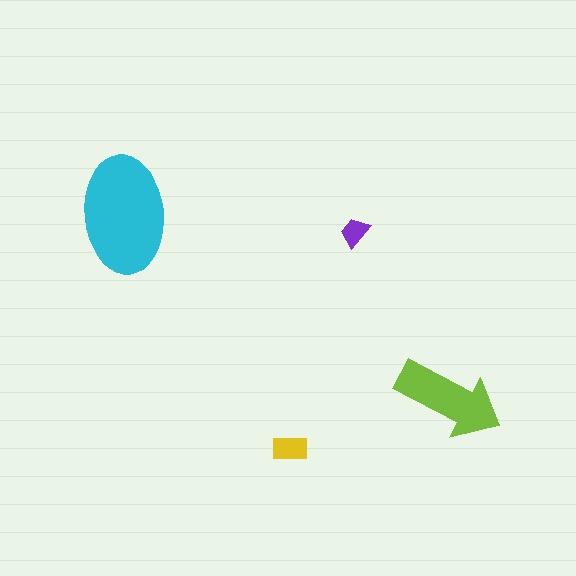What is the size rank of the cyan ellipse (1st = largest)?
1st.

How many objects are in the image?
There are 4 objects in the image.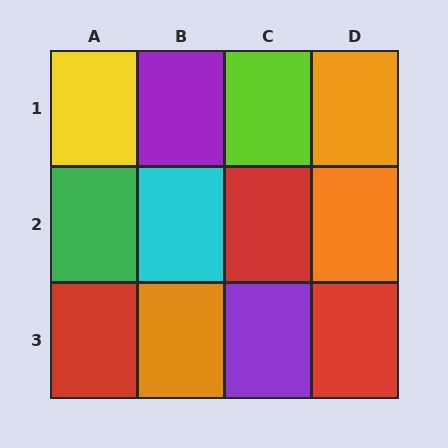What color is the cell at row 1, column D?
Orange.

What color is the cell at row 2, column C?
Red.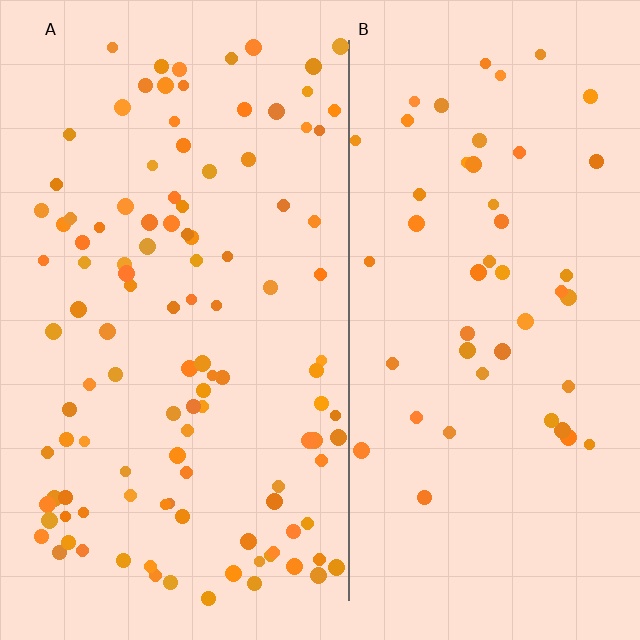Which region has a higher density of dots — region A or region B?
A (the left).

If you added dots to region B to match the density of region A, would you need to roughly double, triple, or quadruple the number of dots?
Approximately double.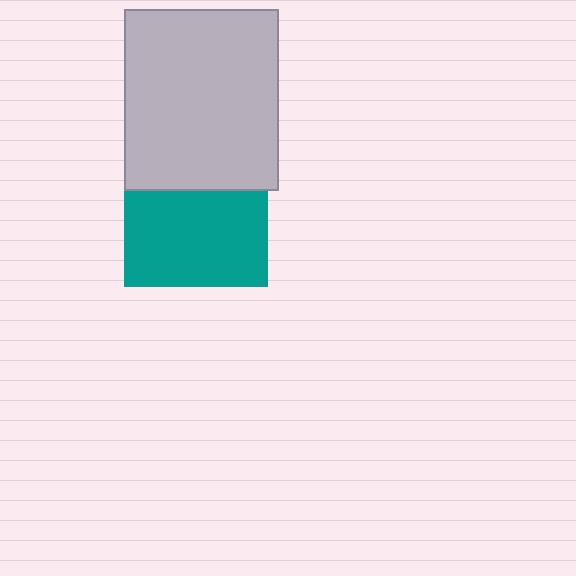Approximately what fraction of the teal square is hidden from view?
Roughly 33% of the teal square is hidden behind the light gray rectangle.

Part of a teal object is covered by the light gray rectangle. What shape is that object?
It is a square.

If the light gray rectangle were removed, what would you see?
You would see the complete teal square.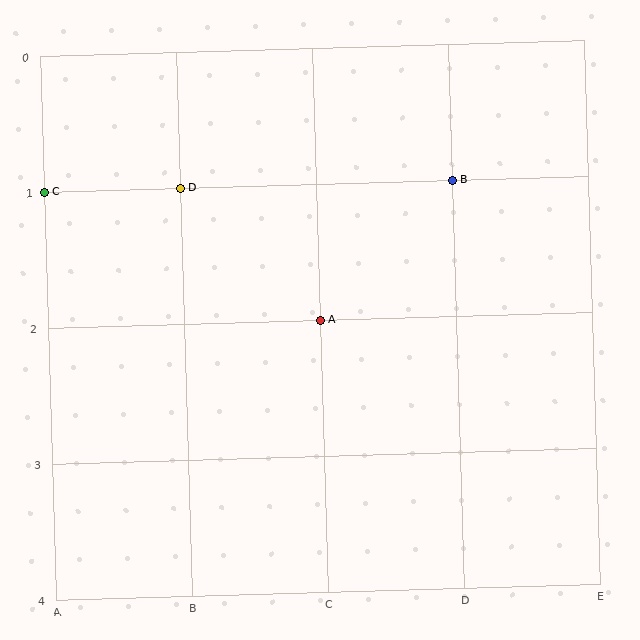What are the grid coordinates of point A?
Point A is at grid coordinates (C, 2).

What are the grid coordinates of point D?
Point D is at grid coordinates (B, 1).